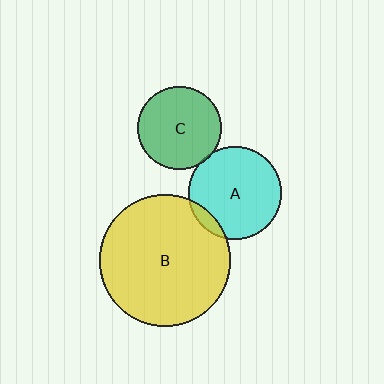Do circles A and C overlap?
Yes.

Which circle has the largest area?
Circle B (yellow).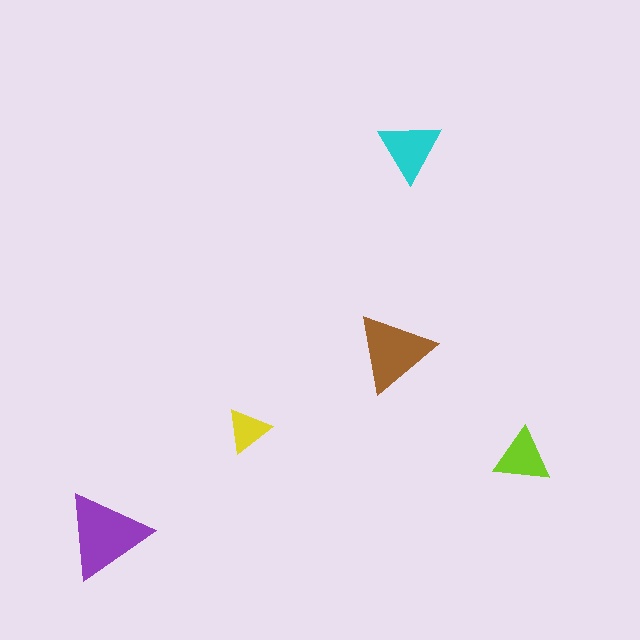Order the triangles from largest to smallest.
the purple one, the brown one, the cyan one, the lime one, the yellow one.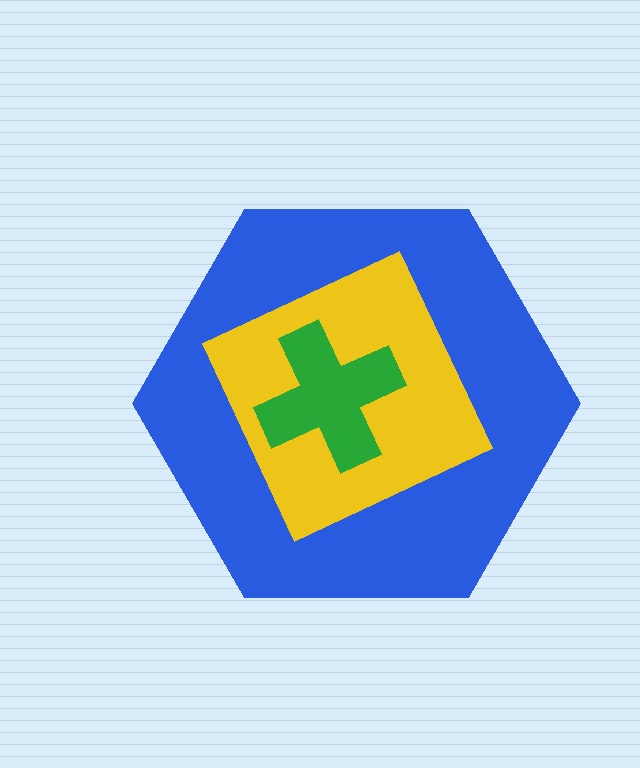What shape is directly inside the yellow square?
The green cross.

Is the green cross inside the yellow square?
Yes.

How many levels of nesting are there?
3.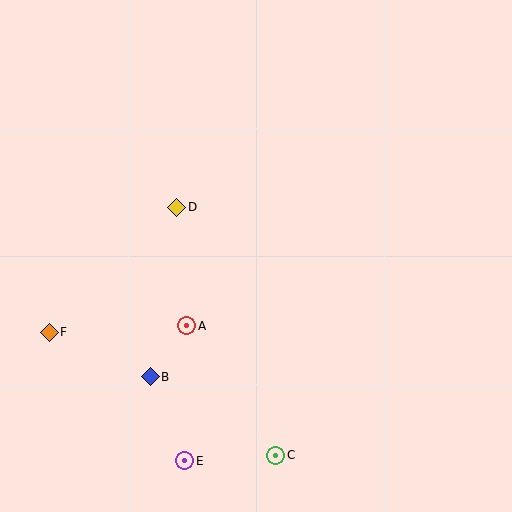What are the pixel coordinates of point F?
Point F is at (49, 332).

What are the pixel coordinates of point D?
Point D is at (177, 207).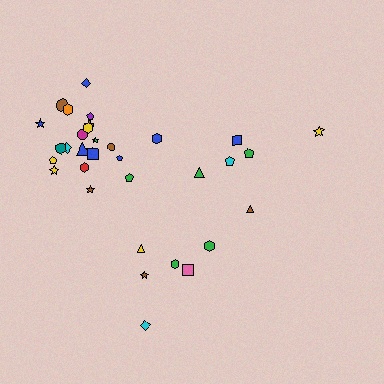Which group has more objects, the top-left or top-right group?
The top-left group.